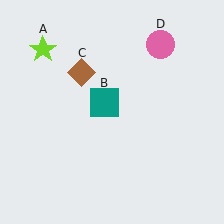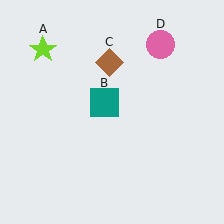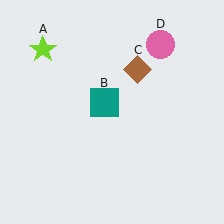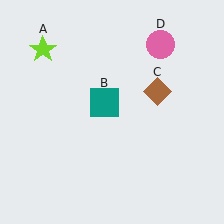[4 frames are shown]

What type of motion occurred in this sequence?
The brown diamond (object C) rotated clockwise around the center of the scene.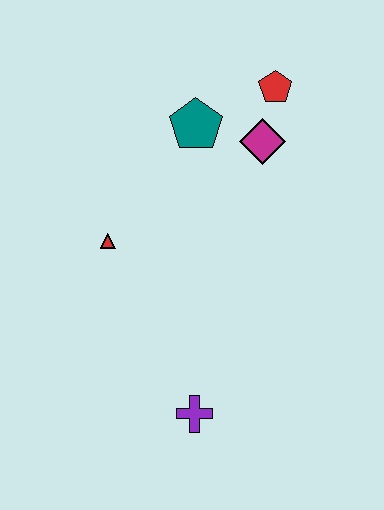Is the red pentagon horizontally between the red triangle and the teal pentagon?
No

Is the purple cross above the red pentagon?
No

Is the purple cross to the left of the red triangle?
No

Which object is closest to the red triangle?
The teal pentagon is closest to the red triangle.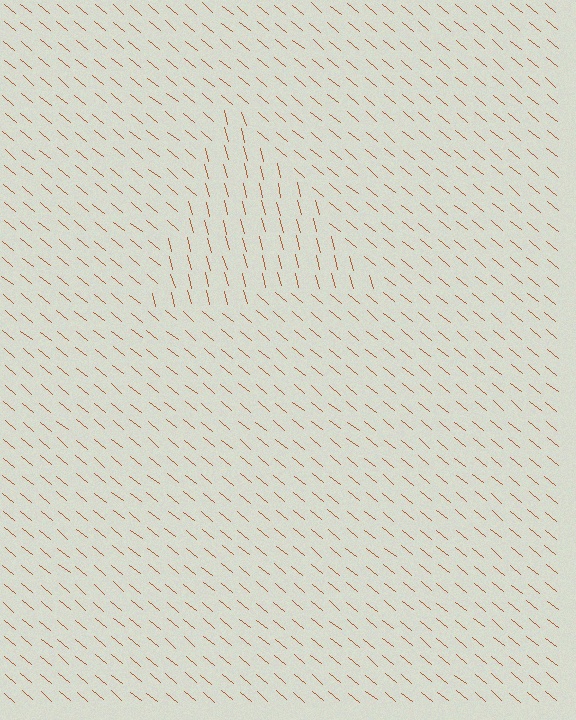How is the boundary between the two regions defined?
The boundary is defined purely by a change in line orientation (approximately 36 degrees difference). All lines are the same color and thickness.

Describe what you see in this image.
The image is filled with small brown line segments. A triangle region in the image has lines oriented differently from the surrounding lines, creating a visible texture boundary.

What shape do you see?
I see a triangle.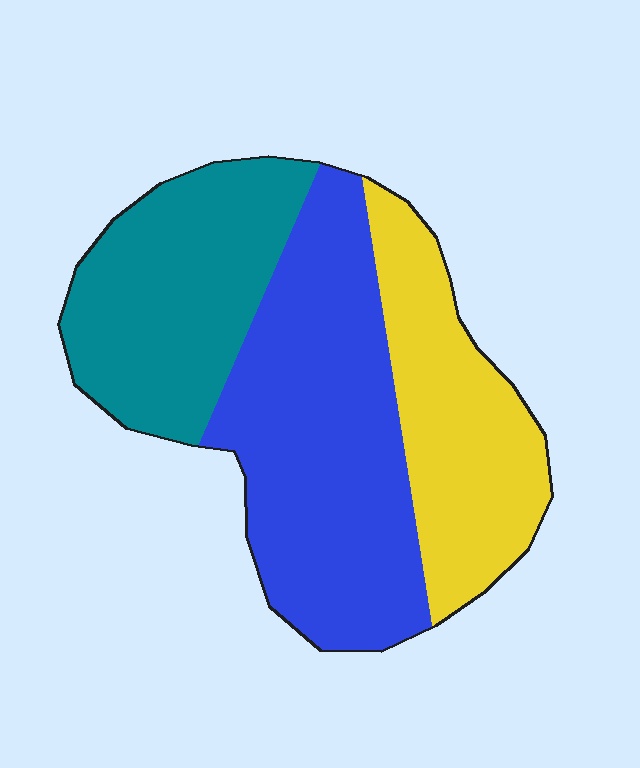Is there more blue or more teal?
Blue.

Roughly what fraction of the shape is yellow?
Yellow covers about 25% of the shape.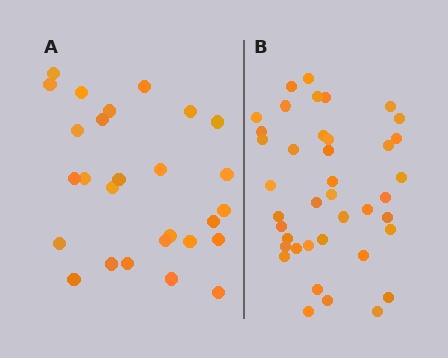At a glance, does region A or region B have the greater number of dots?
Region B (the right region) has more dots.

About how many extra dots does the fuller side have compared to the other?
Region B has approximately 15 more dots than region A.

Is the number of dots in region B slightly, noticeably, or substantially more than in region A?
Region B has substantially more. The ratio is roughly 1.5 to 1.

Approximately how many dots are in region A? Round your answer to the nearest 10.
About 30 dots. (The exact count is 27, which rounds to 30.)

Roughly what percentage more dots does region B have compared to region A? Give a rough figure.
About 50% more.